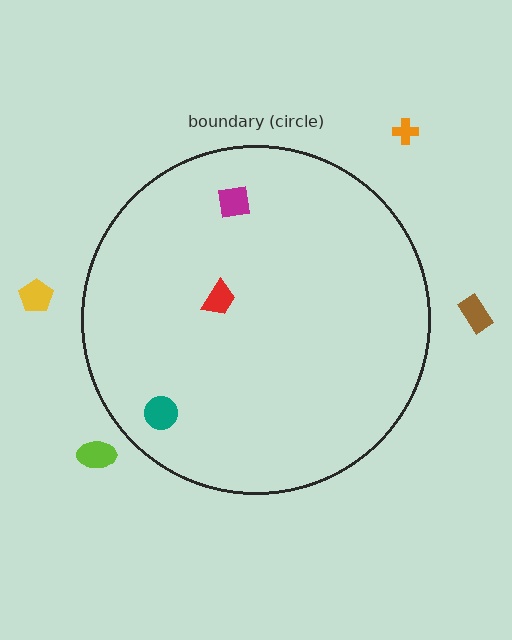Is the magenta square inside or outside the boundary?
Inside.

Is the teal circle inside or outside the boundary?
Inside.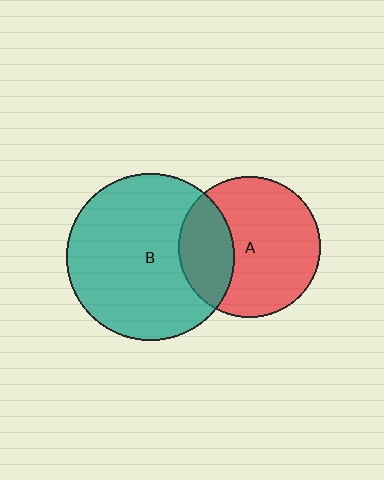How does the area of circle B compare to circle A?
Approximately 1.4 times.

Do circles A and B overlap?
Yes.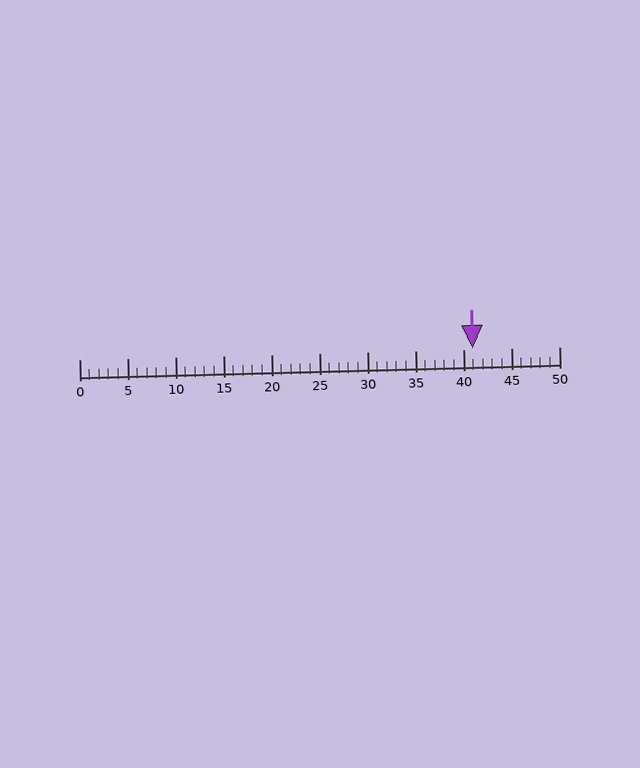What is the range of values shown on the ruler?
The ruler shows values from 0 to 50.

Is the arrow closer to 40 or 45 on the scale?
The arrow is closer to 40.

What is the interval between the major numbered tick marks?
The major tick marks are spaced 5 units apart.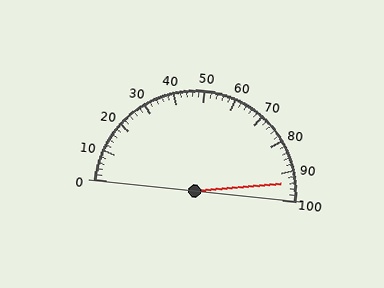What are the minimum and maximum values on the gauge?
The gauge ranges from 0 to 100.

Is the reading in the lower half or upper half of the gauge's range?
The reading is in the upper half of the range (0 to 100).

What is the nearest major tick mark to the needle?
The nearest major tick mark is 90.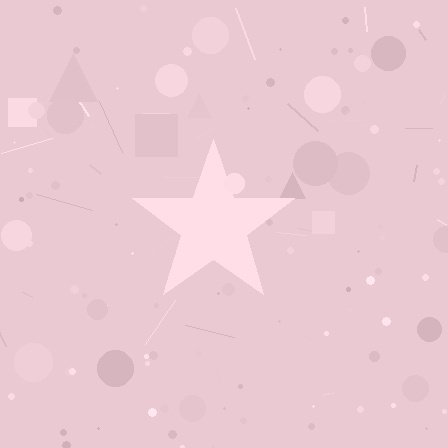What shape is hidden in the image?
A star is hidden in the image.